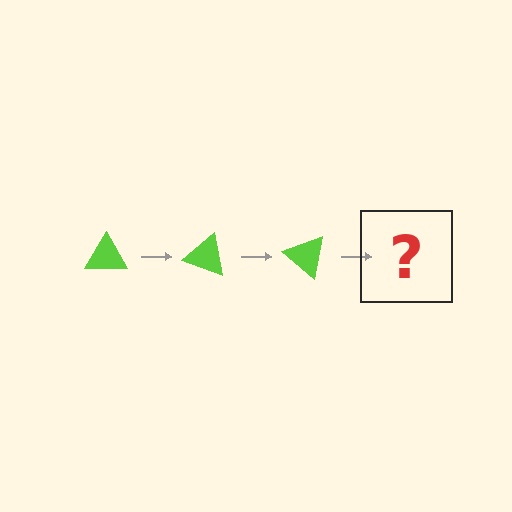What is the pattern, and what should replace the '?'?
The pattern is that the triangle rotates 20 degrees each step. The '?' should be a lime triangle rotated 60 degrees.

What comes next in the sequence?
The next element should be a lime triangle rotated 60 degrees.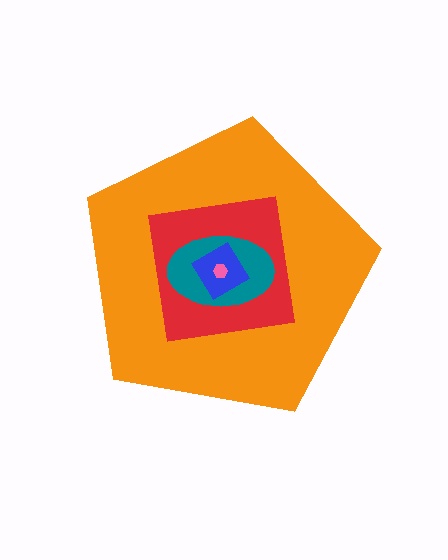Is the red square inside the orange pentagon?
Yes.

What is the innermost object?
The pink hexagon.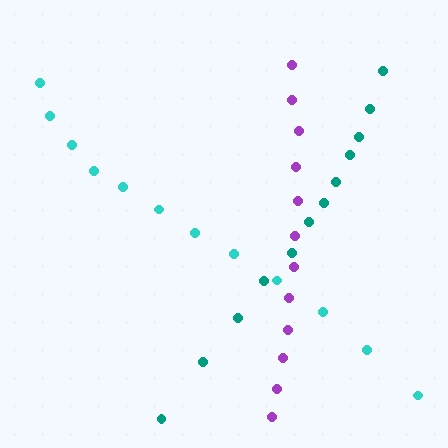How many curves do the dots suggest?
There are 3 distinct paths.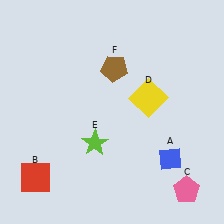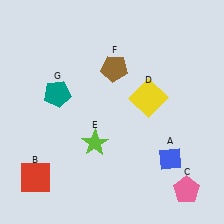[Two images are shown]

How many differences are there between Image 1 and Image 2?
There is 1 difference between the two images.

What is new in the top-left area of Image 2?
A teal pentagon (G) was added in the top-left area of Image 2.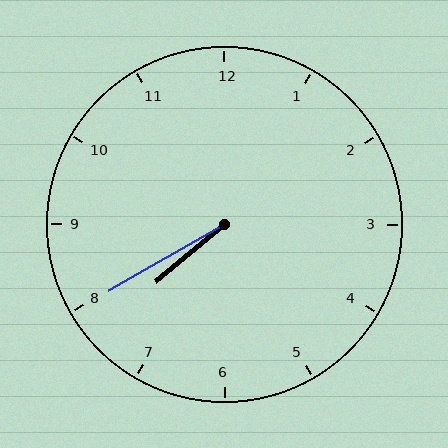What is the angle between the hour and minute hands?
Approximately 10 degrees.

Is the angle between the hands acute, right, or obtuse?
It is acute.